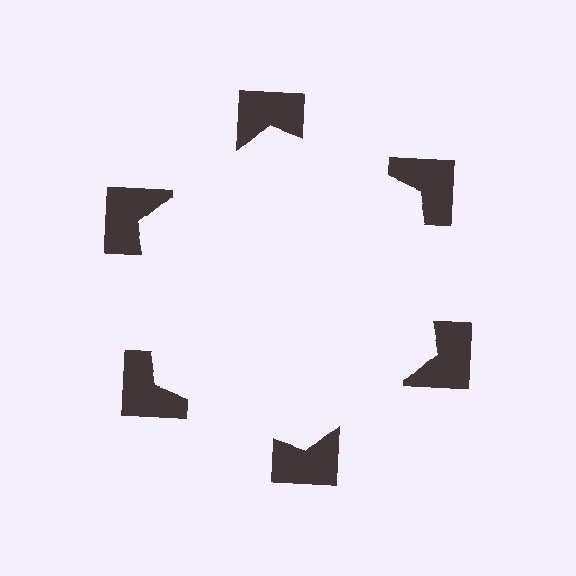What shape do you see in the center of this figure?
An illusory hexagon — its edges are inferred from the aligned wedge cuts in the notched squares, not physically drawn.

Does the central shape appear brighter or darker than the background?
It typically appears slightly brighter than the background, even though no actual brightness change is drawn.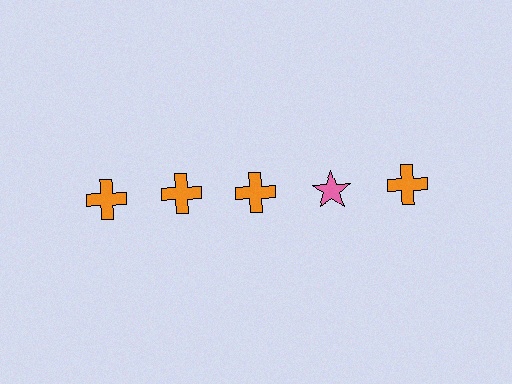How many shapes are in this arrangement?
There are 5 shapes arranged in a grid pattern.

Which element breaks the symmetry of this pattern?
The pink star in the top row, second from right column breaks the symmetry. All other shapes are orange crosses.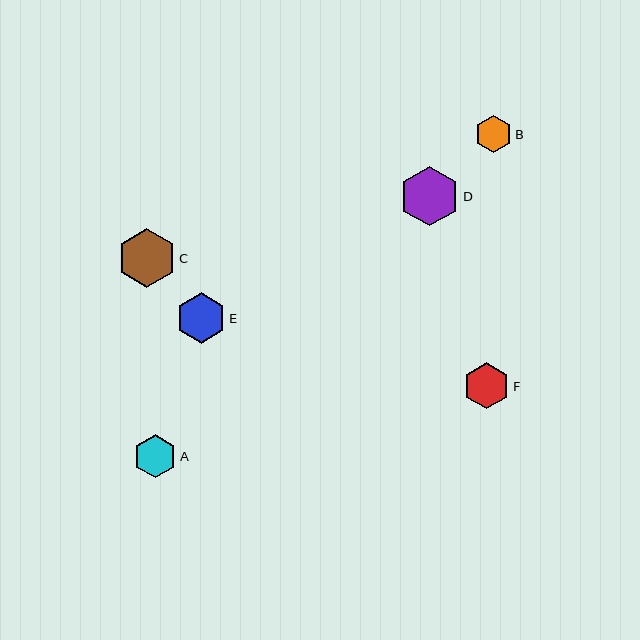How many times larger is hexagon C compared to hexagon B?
Hexagon C is approximately 1.6 times the size of hexagon B.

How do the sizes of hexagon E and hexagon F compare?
Hexagon E and hexagon F are approximately the same size.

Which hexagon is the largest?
Hexagon D is the largest with a size of approximately 60 pixels.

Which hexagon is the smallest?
Hexagon B is the smallest with a size of approximately 37 pixels.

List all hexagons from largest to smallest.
From largest to smallest: D, C, E, F, A, B.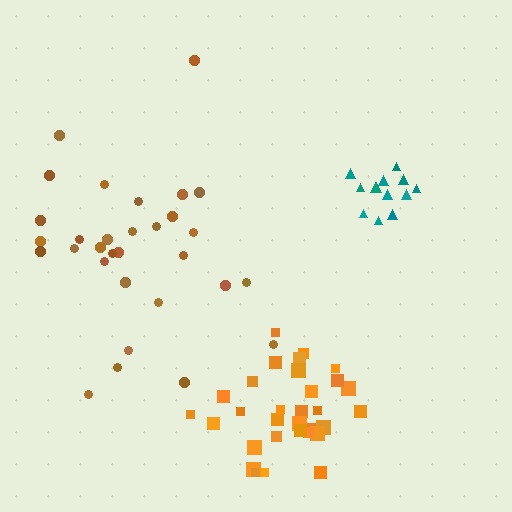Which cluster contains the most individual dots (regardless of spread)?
Orange (32).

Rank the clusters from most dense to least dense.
teal, orange, brown.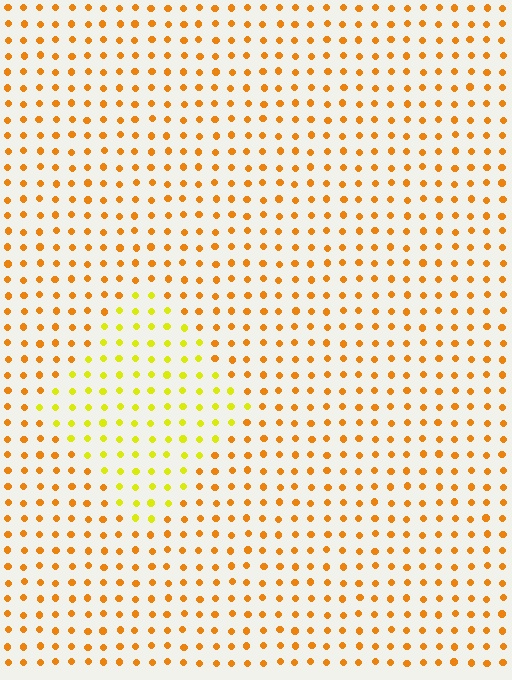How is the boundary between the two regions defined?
The boundary is defined purely by a slight shift in hue (about 33 degrees). Spacing, size, and orientation are identical on both sides.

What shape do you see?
I see a diamond.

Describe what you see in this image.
The image is filled with small orange elements in a uniform arrangement. A diamond-shaped region is visible where the elements are tinted to a slightly different hue, forming a subtle color boundary.